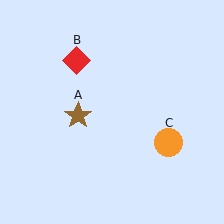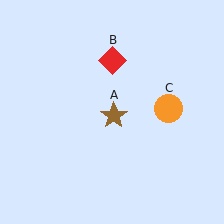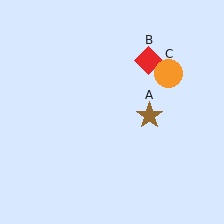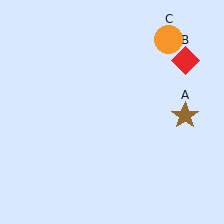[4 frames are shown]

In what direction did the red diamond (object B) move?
The red diamond (object B) moved right.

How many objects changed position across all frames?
3 objects changed position: brown star (object A), red diamond (object B), orange circle (object C).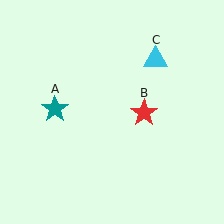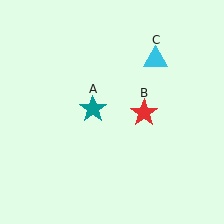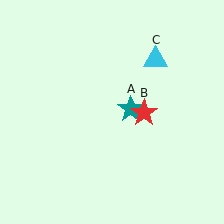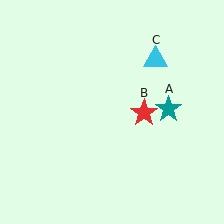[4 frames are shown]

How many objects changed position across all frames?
1 object changed position: teal star (object A).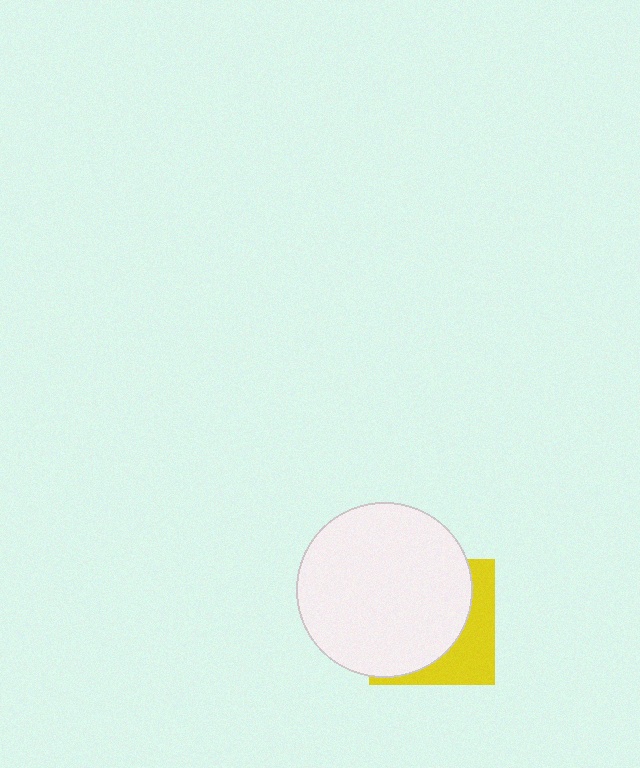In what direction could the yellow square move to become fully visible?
The yellow square could move toward the lower-right. That would shift it out from behind the white circle entirely.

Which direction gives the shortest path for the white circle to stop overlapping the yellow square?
Moving toward the upper-left gives the shortest separation.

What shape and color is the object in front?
The object in front is a white circle.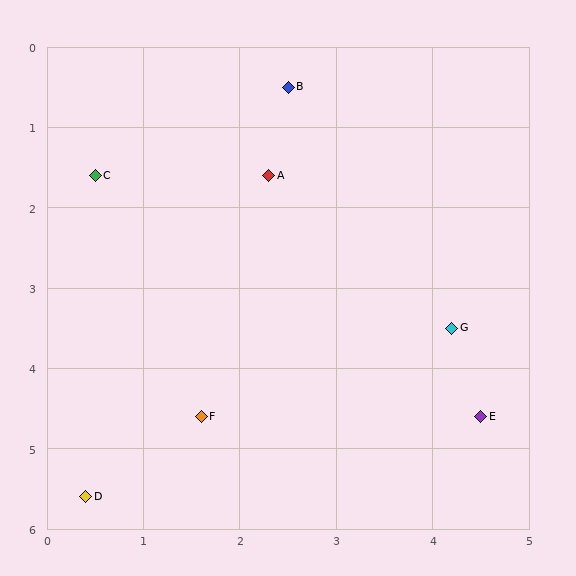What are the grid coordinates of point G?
Point G is at approximately (4.2, 3.5).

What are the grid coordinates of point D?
Point D is at approximately (0.4, 5.6).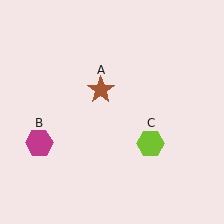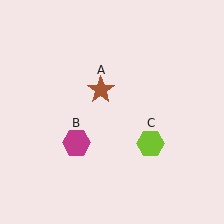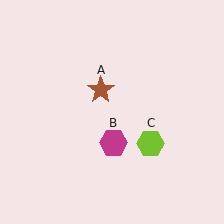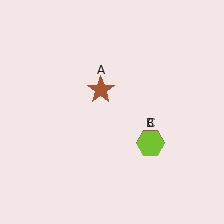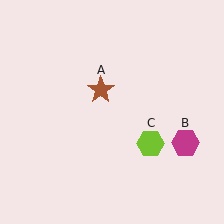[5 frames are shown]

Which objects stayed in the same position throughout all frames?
Brown star (object A) and lime hexagon (object C) remained stationary.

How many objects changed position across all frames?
1 object changed position: magenta hexagon (object B).